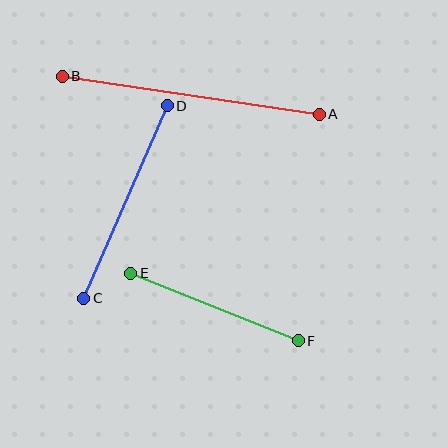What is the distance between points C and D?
The distance is approximately 209 pixels.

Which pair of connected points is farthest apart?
Points A and B are farthest apart.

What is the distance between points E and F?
The distance is approximately 181 pixels.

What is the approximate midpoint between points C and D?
The midpoint is at approximately (125, 202) pixels.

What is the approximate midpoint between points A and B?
The midpoint is at approximately (191, 95) pixels.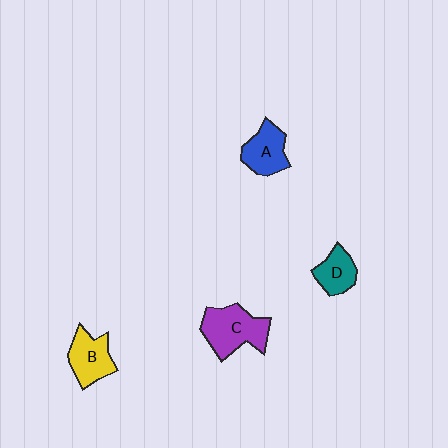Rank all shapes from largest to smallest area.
From largest to smallest: C (purple), B (yellow), A (blue), D (teal).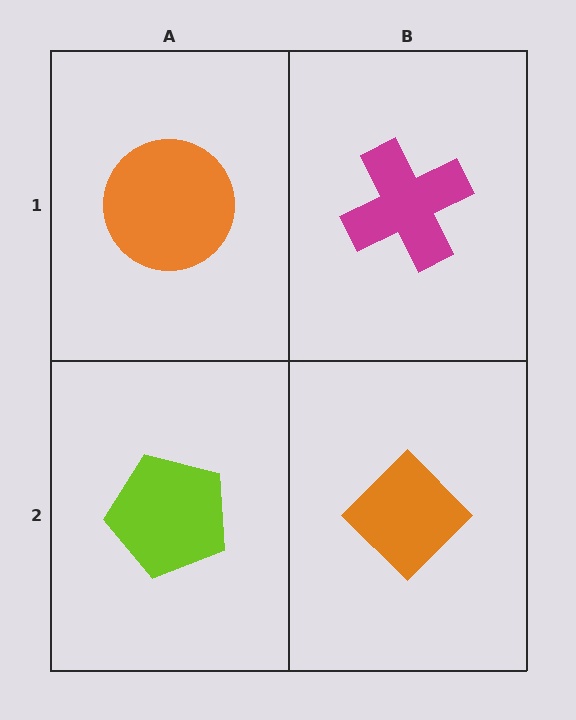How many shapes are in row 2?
2 shapes.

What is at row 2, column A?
A lime pentagon.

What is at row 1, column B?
A magenta cross.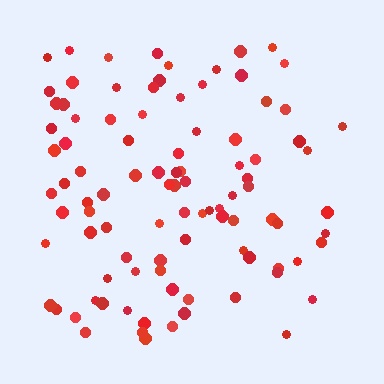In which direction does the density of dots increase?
From right to left, with the left side densest.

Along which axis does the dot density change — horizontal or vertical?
Horizontal.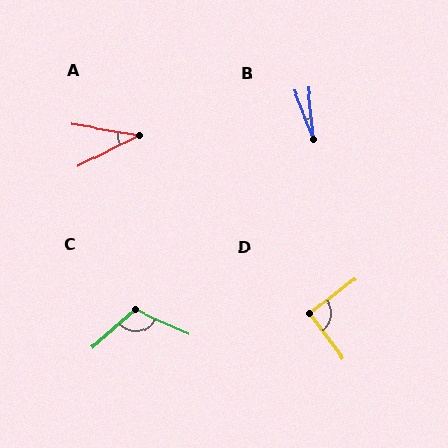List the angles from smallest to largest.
B (16°), A (36°), D (91°), C (115°).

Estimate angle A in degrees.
Approximately 36 degrees.